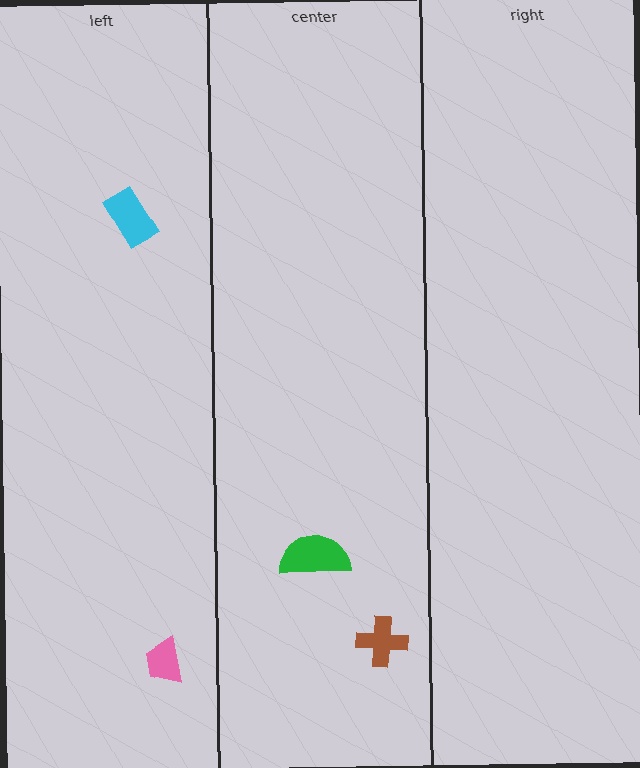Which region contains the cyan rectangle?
The left region.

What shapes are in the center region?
The green semicircle, the brown cross.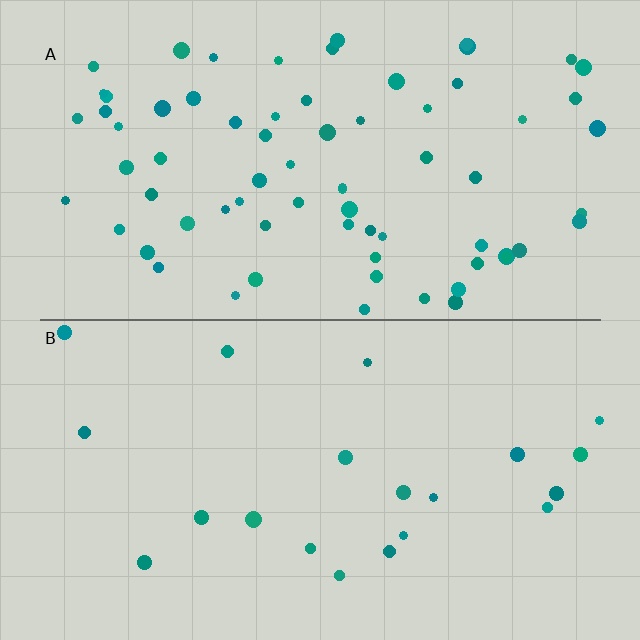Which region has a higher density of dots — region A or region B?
A (the top).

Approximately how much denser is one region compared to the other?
Approximately 3.5× — region A over region B.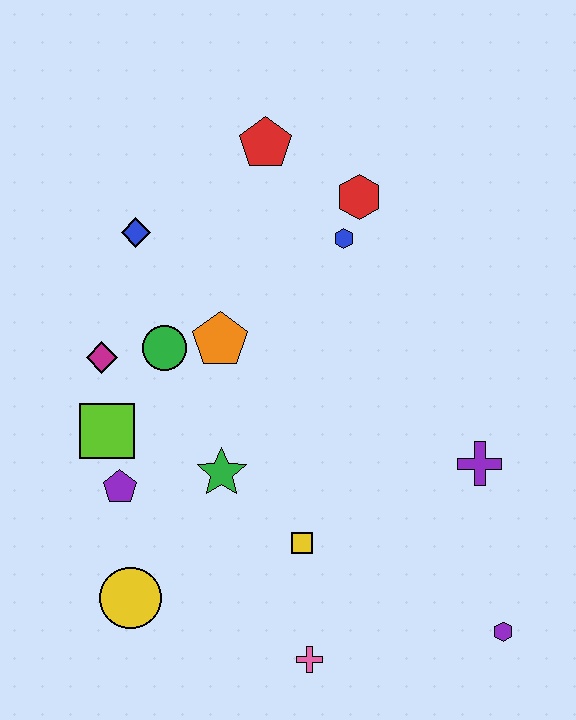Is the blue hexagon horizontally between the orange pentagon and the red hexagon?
Yes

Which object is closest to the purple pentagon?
The lime square is closest to the purple pentagon.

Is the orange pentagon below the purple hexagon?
No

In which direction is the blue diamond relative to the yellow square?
The blue diamond is above the yellow square.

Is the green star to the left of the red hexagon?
Yes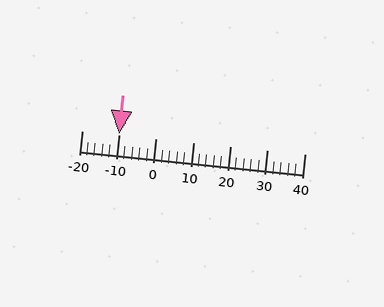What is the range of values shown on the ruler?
The ruler shows values from -20 to 40.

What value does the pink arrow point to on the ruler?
The pink arrow points to approximately -10.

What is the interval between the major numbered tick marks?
The major tick marks are spaced 10 units apart.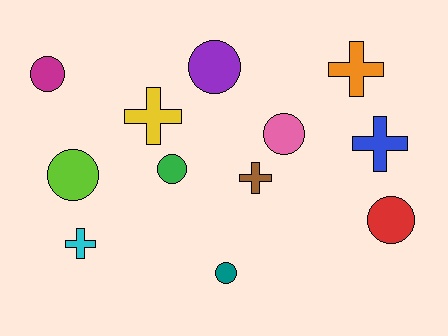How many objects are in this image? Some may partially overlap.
There are 12 objects.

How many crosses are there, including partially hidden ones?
There are 5 crosses.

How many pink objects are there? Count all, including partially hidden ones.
There is 1 pink object.